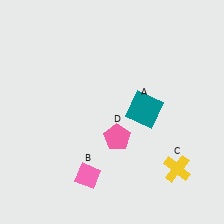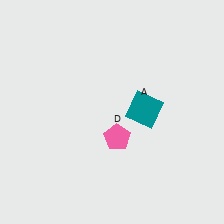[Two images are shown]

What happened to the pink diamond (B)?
The pink diamond (B) was removed in Image 2. It was in the bottom-left area of Image 1.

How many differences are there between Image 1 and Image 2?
There are 2 differences between the two images.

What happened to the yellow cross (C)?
The yellow cross (C) was removed in Image 2. It was in the bottom-right area of Image 1.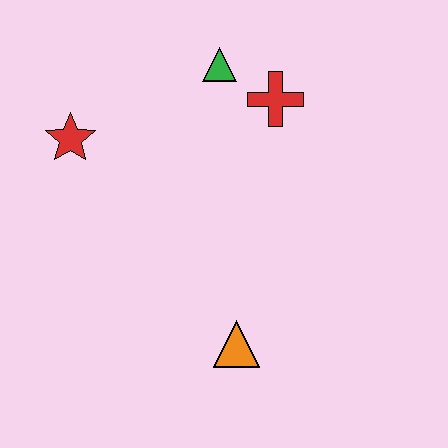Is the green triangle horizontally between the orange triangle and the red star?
Yes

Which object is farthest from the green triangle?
The orange triangle is farthest from the green triangle.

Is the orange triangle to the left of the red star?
No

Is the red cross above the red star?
Yes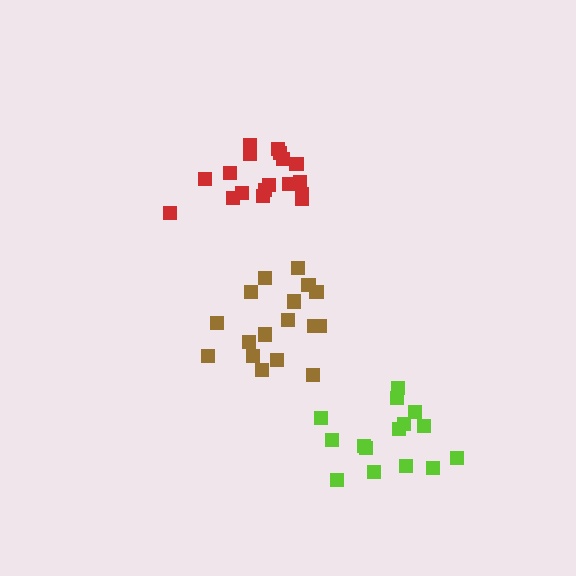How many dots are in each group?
Group 1: 18 dots, Group 2: 15 dots, Group 3: 17 dots (50 total).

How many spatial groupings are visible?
There are 3 spatial groupings.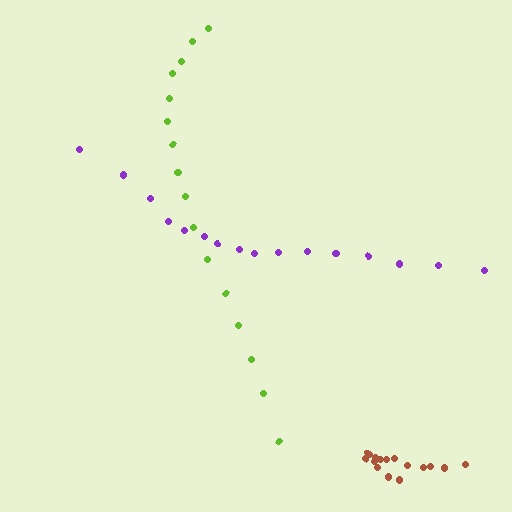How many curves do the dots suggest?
There are 3 distinct paths.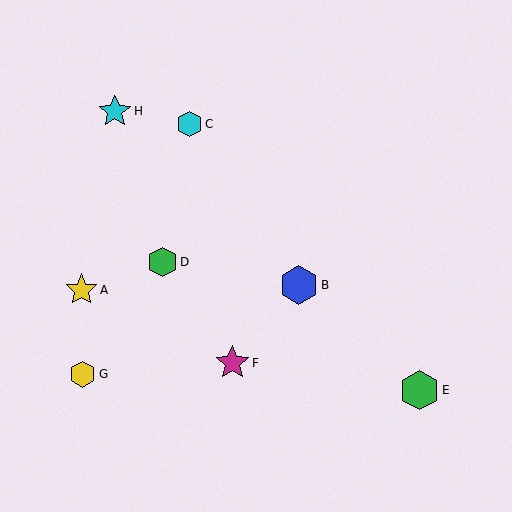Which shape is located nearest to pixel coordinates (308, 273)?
The blue hexagon (labeled B) at (299, 285) is nearest to that location.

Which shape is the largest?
The green hexagon (labeled E) is the largest.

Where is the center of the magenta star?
The center of the magenta star is at (232, 363).